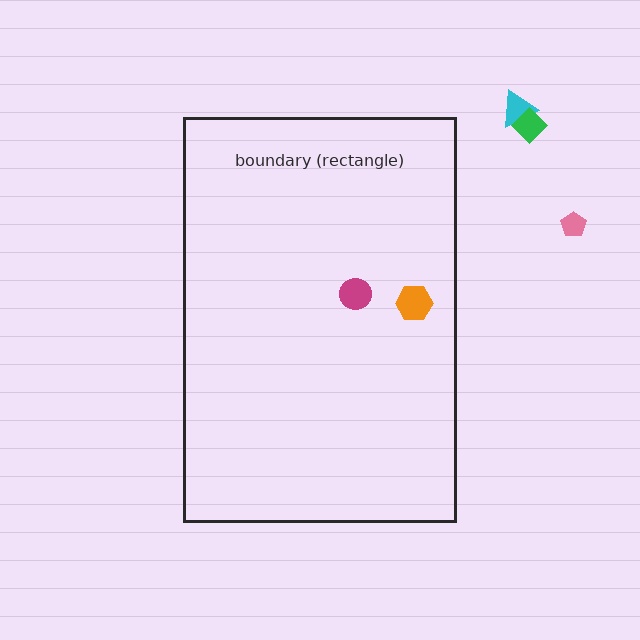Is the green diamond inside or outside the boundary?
Outside.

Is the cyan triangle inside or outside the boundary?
Outside.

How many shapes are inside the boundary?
2 inside, 3 outside.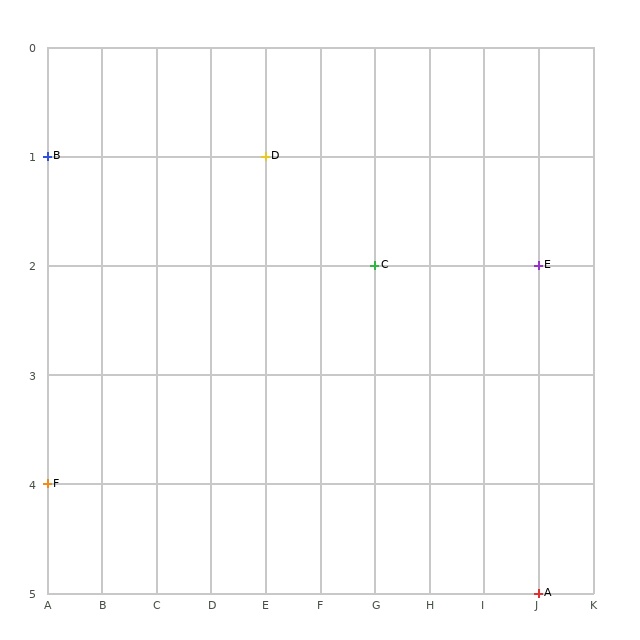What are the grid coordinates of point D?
Point D is at grid coordinates (E, 1).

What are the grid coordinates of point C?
Point C is at grid coordinates (G, 2).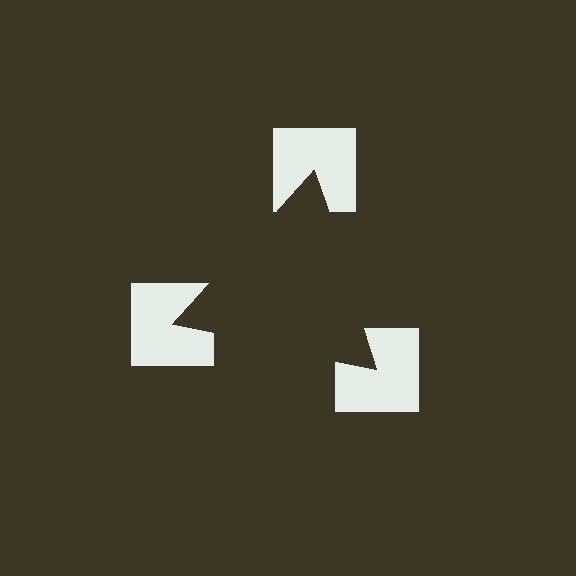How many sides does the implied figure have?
3 sides.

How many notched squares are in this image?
There are 3 — one at each vertex of the illusory triangle.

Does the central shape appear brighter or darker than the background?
It typically appears slightly darker than the background, even though no actual brightness change is drawn.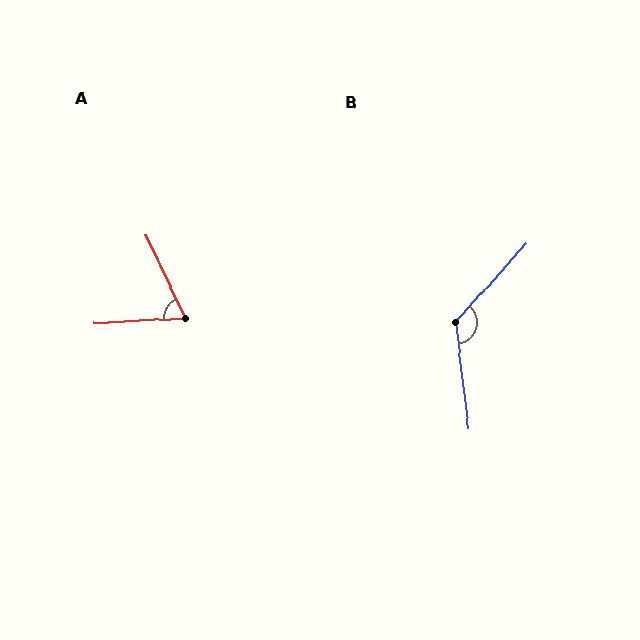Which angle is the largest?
B, at approximately 131 degrees.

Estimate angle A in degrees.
Approximately 68 degrees.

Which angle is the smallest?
A, at approximately 68 degrees.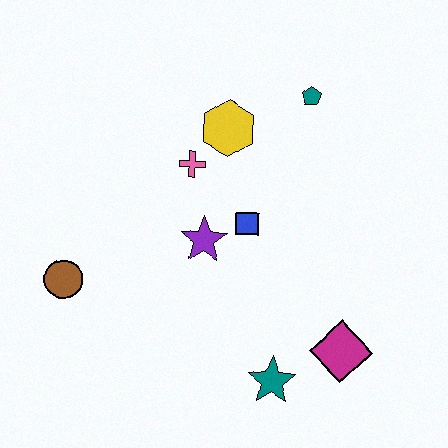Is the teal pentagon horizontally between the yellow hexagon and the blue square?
No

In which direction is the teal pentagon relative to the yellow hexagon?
The teal pentagon is to the right of the yellow hexagon.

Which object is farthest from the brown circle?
The teal pentagon is farthest from the brown circle.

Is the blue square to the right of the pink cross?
Yes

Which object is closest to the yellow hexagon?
The pink cross is closest to the yellow hexagon.